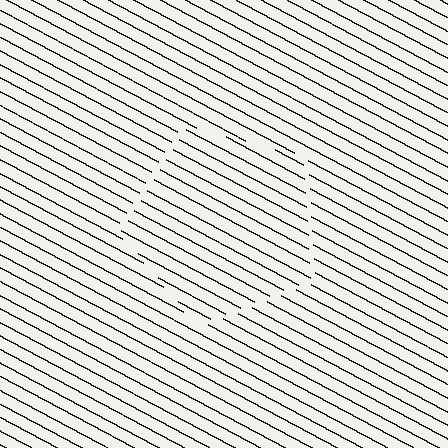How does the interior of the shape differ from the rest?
The interior of the shape contains the same grating, shifted by half a period — the contour is defined by the phase discontinuity where line-ends from the inner and outer gratings abut.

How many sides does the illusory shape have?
5 sides — the line-ends trace a pentagon.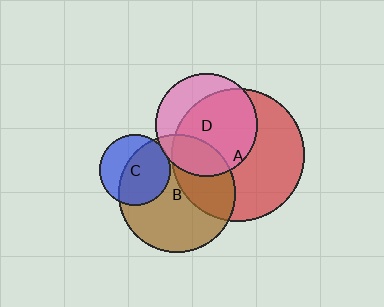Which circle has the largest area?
Circle A (red).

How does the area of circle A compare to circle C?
Approximately 3.5 times.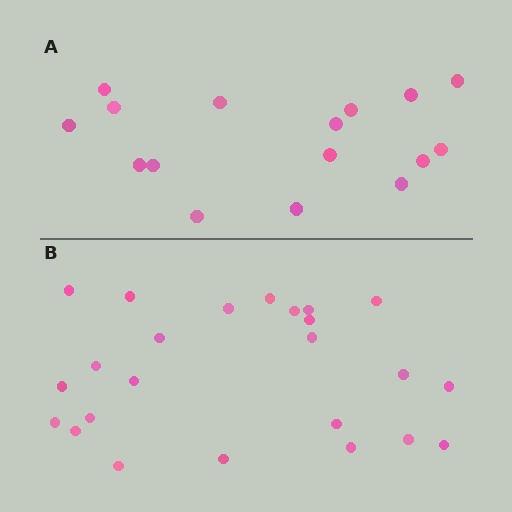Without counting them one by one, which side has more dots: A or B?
Region B (the bottom region) has more dots.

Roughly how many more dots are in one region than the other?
Region B has roughly 8 or so more dots than region A.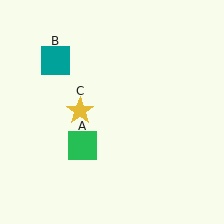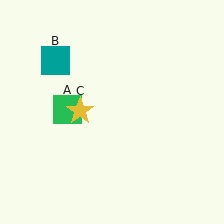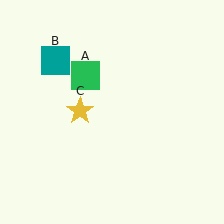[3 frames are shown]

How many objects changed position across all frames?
1 object changed position: green square (object A).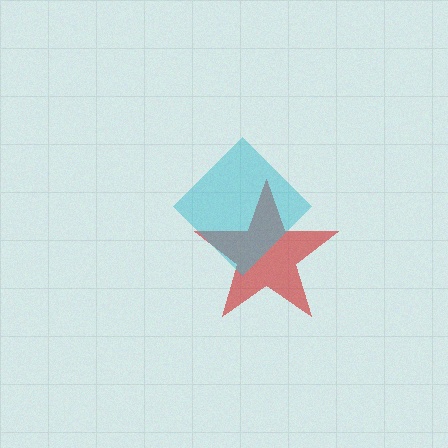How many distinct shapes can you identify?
There are 2 distinct shapes: a red star, a cyan diamond.